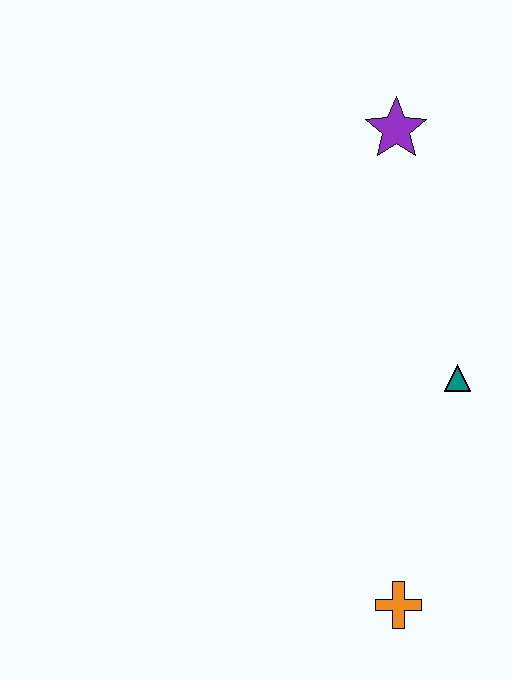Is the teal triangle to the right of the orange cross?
Yes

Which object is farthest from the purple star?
The orange cross is farthest from the purple star.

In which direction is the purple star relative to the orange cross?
The purple star is above the orange cross.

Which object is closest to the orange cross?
The teal triangle is closest to the orange cross.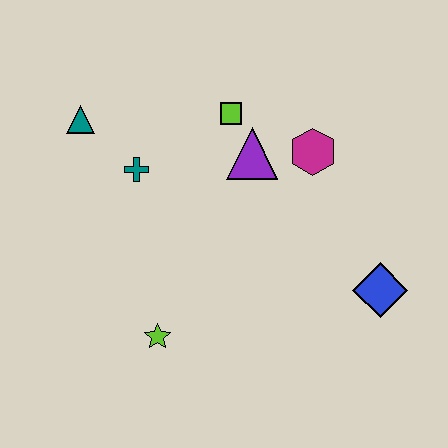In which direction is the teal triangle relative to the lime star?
The teal triangle is above the lime star.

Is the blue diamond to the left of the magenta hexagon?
No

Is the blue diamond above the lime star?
Yes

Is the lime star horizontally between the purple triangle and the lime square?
No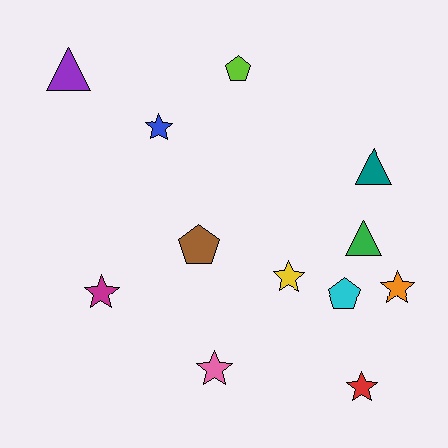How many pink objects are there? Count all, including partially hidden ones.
There is 1 pink object.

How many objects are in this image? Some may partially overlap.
There are 12 objects.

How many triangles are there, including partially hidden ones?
There are 3 triangles.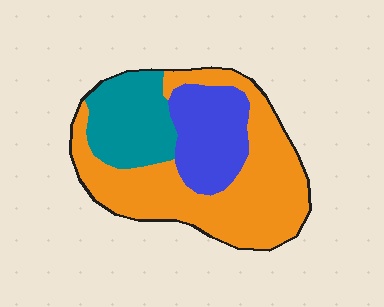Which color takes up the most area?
Orange, at roughly 55%.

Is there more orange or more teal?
Orange.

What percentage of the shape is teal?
Teal covers about 20% of the shape.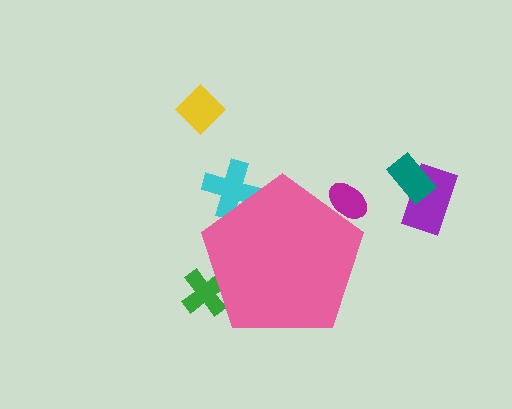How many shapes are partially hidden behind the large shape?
3 shapes are partially hidden.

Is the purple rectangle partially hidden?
No, the purple rectangle is fully visible.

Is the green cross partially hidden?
Yes, the green cross is partially hidden behind the pink pentagon.